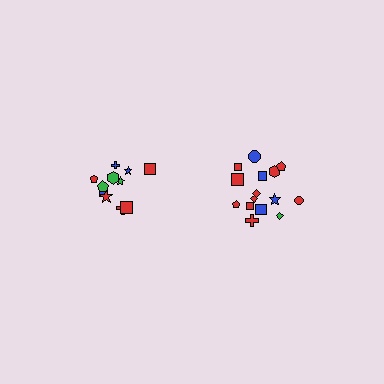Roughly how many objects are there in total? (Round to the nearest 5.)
Roughly 25 objects in total.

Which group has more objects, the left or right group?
The right group.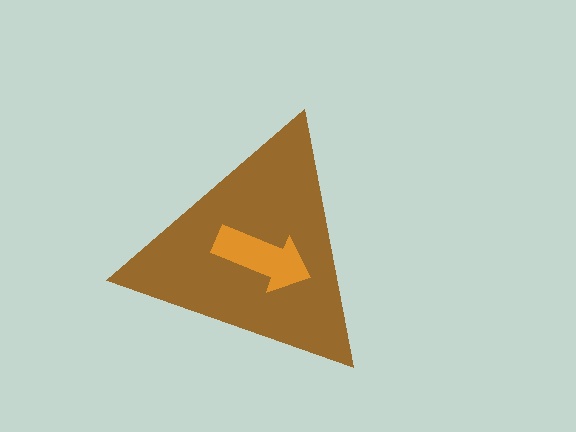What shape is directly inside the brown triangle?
The orange arrow.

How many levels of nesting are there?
2.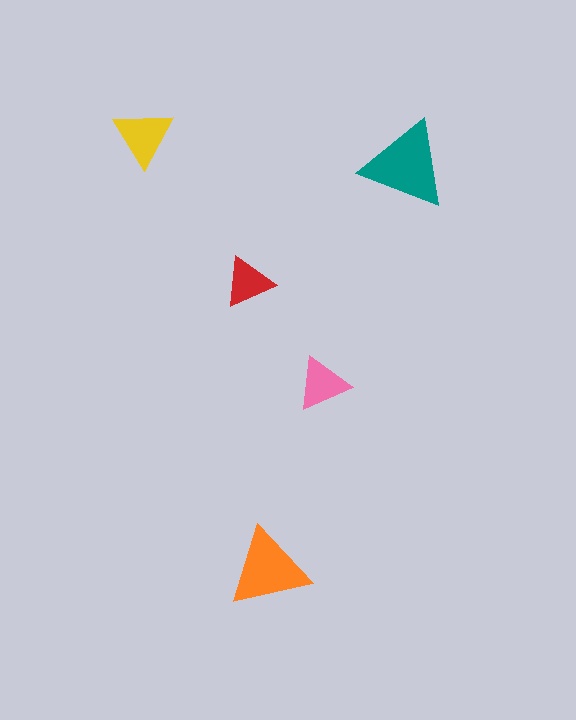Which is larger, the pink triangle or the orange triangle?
The orange one.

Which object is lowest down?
The orange triangle is bottommost.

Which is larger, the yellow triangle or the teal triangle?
The teal one.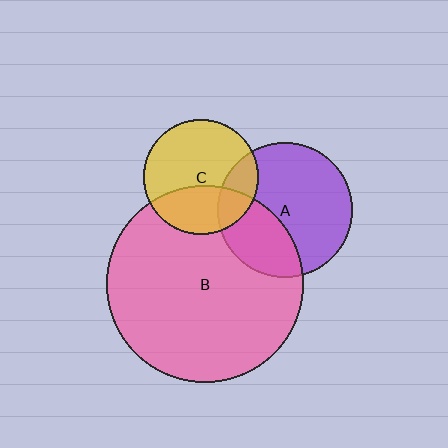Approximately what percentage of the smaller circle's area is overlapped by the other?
Approximately 20%.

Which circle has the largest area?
Circle B (pink).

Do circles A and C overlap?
Yes.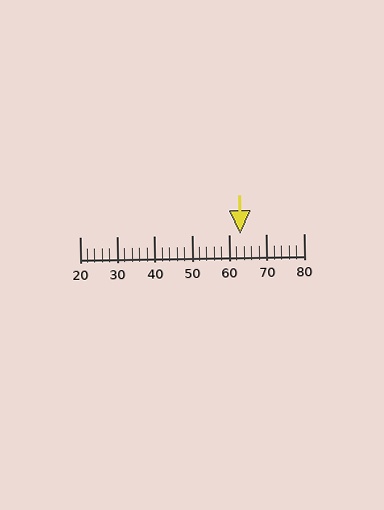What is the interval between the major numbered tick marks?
The major tick marks are spaced 10 units apart.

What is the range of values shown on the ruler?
The ruler shows values from 20 to 80.